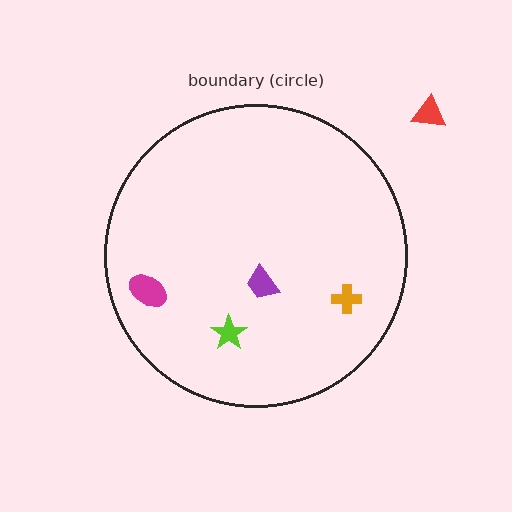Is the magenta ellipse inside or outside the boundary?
Inside.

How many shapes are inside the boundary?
4 inside, 1 outside.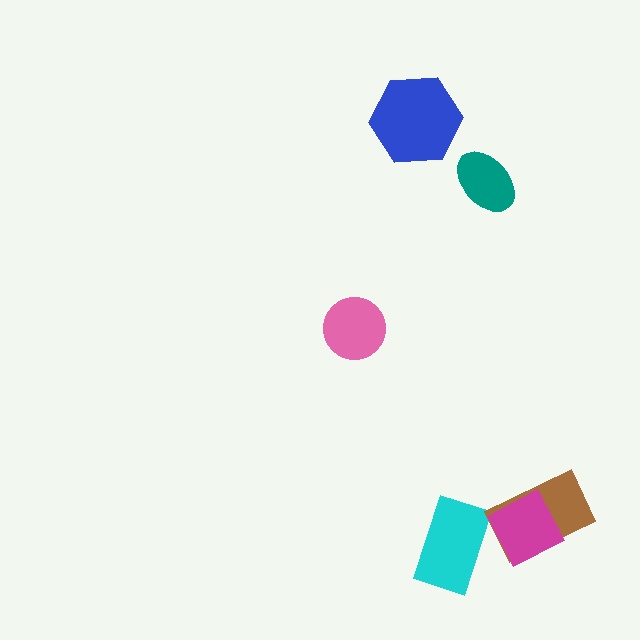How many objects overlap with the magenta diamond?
2 objects overlap with the magenta diamond.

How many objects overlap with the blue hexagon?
0 objects overlap with the blue hexagon.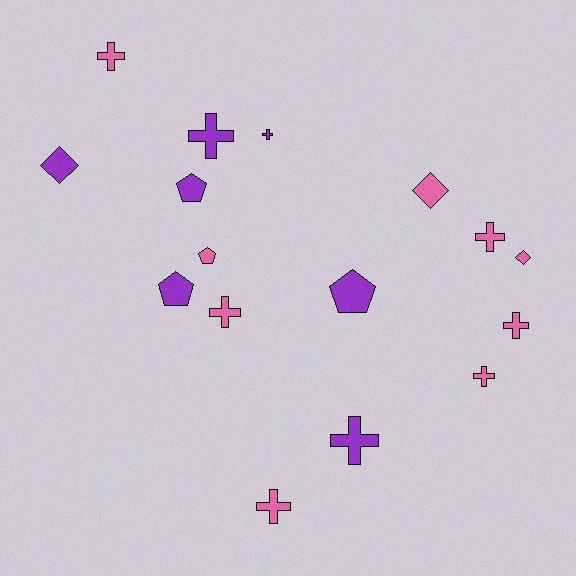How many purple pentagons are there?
There are 3 purple pentagons.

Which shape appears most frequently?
Cross, with 9 objects.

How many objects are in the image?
There are 16 objects.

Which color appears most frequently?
Pink, with 9 objects.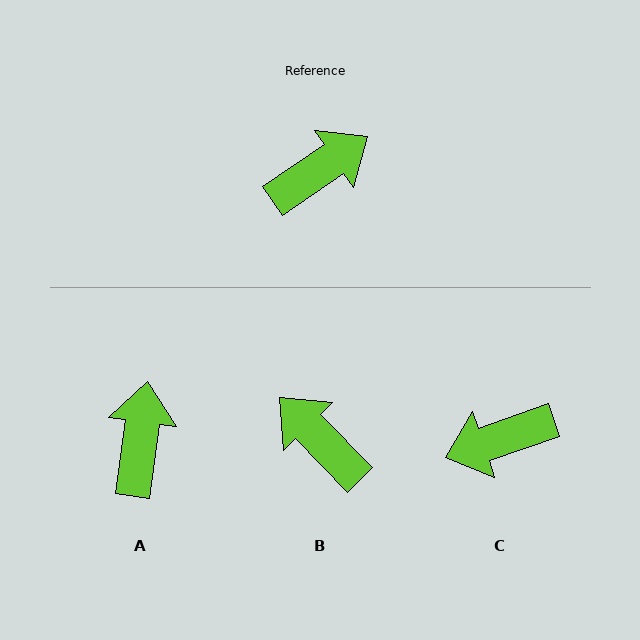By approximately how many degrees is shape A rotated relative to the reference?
Approximately 48 degrees counter-clockwise.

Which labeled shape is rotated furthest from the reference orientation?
C, about 165 degrees away.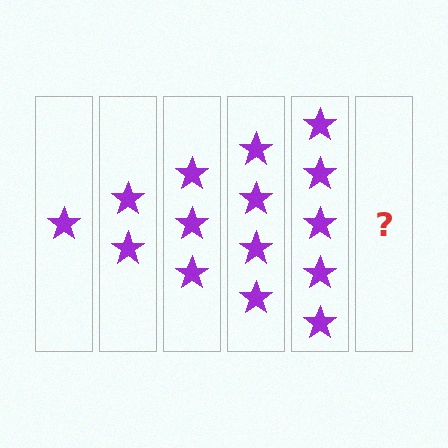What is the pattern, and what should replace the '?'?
The pattern is that each step adds one more star. The '?' should be 6 stars.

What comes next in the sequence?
The next element should be 6 stars.